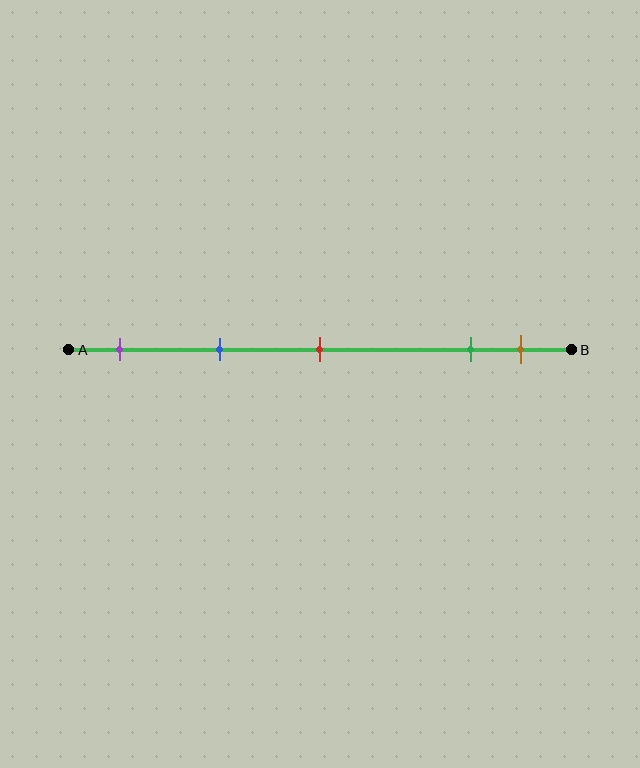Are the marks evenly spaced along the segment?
No, the marks are not evenly spaced.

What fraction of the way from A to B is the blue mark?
The blue mark is approximately 30% (0.3) of the way from A to B.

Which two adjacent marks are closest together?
The green and brown marks are the closest adjacent pair.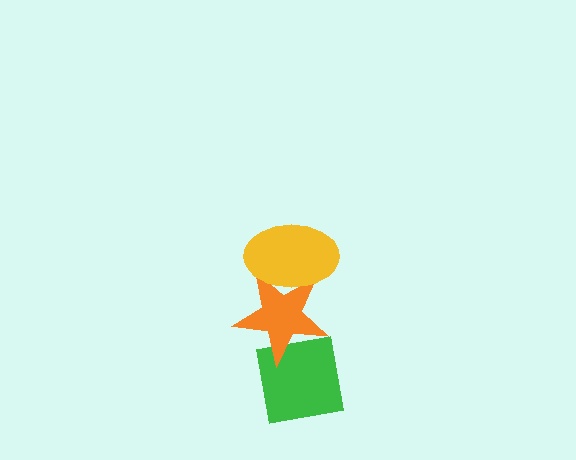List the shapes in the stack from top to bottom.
From top to bottom: the yellow ellipse, the orange star, the green square.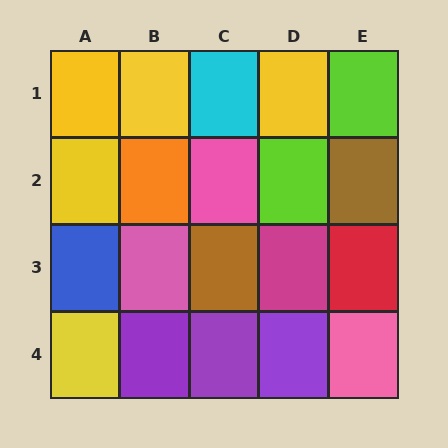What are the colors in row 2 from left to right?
Yellow, orange, pink, lime, brown.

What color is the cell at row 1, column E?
Lime.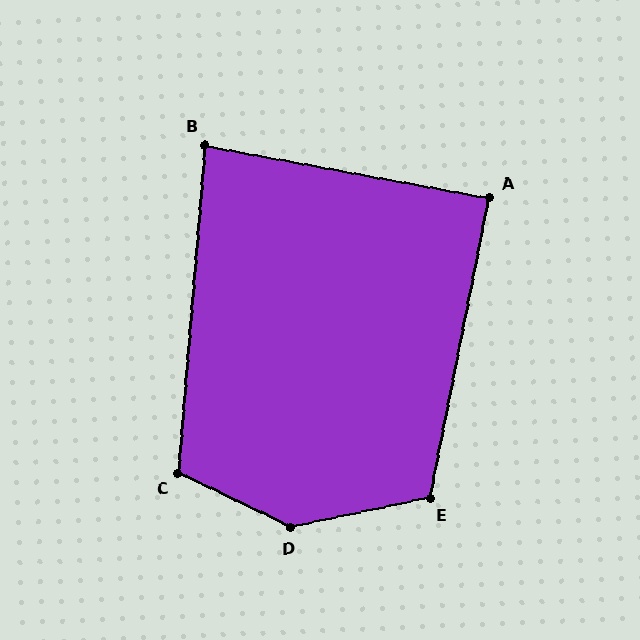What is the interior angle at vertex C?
Approximately 111 degrees (obtuse).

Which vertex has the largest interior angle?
D, at approximately 143 degrees.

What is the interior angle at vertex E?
Approximately 113 degrees (obtuse).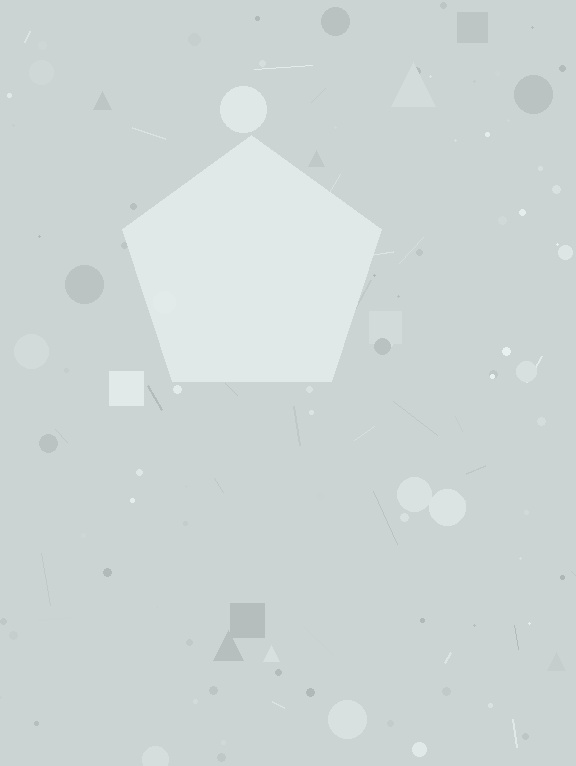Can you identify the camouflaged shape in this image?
The camouflaged shape is a pentagon.